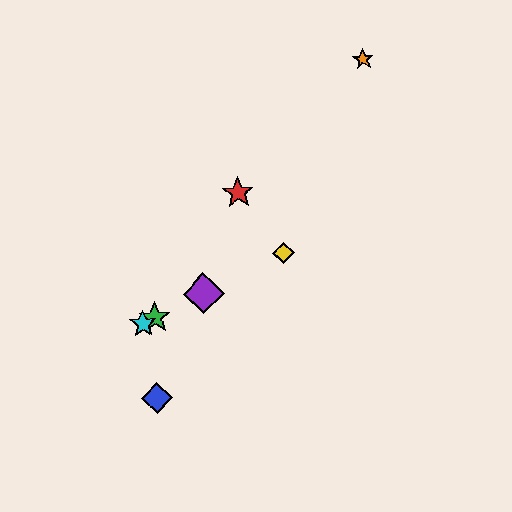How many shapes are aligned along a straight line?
4 shapes (the green star, the yellow diamond, the purple diamond, the cyan star) are aligned along a straight line.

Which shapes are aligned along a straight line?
The green star, the yellow diamond, the purple diamond, the cyan star are aligned along a straight line.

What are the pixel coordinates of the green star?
The green star is at (155, 318).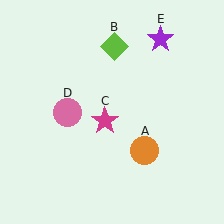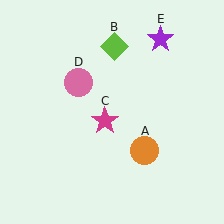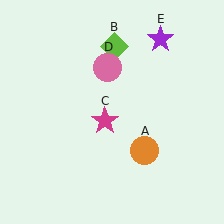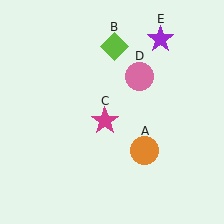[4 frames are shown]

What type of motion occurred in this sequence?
The pink circle (object D) rotated clockwise around the center of the scene.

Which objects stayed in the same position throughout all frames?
Orange circle (object A) and lime diamond (object B) and magenta star (object C) and purple star (object E) remained stationary.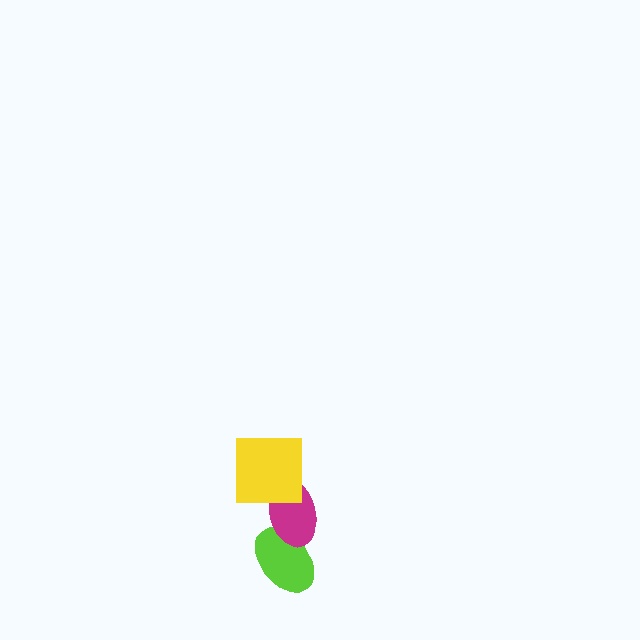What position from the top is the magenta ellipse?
The magenta ellipse is 2nd from the top.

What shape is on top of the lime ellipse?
The magenta ellipse is on top of the lime ellipse.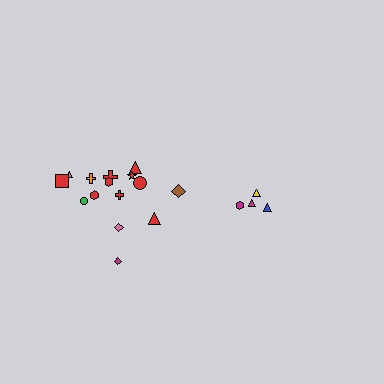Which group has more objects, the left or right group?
The left group.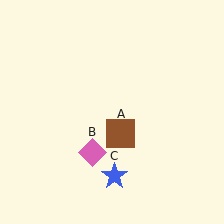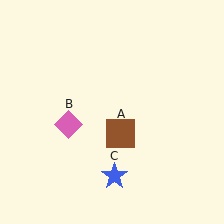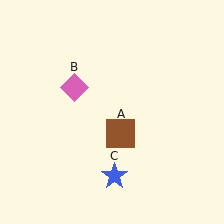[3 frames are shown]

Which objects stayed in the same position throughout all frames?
Brown square (object A) and blue star (object C) remained stationary.